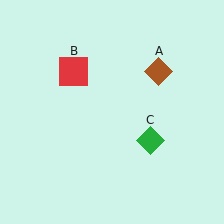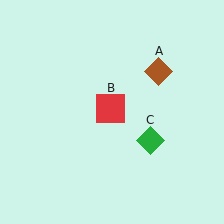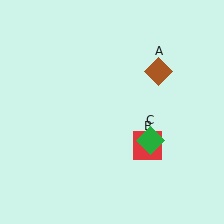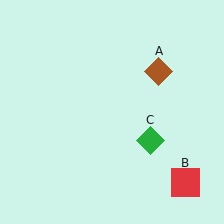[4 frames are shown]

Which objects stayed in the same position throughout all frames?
Brown diamond (object A) and green diamond (object C) remained stationary.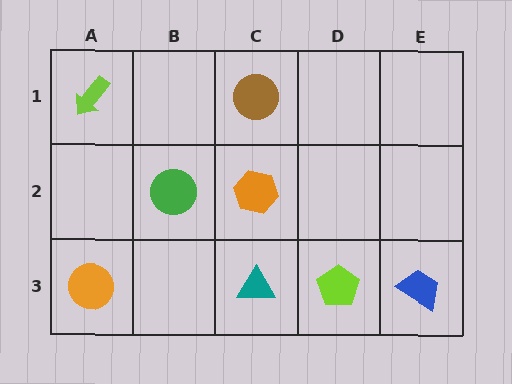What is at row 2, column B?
A green circle.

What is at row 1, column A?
A lime arrow.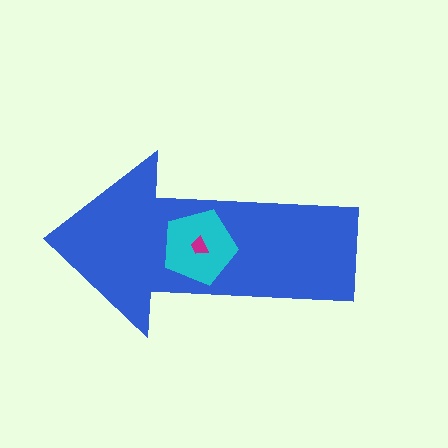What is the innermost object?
The magenta trapezoid.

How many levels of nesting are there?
3.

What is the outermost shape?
The blue arrow.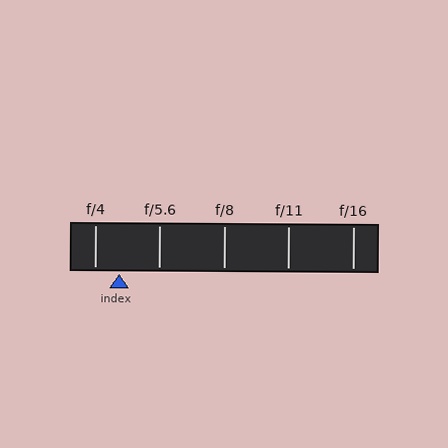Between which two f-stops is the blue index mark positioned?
The index mark is between f/4 and f/5.6.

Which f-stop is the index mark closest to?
The index mark is closest to f/4.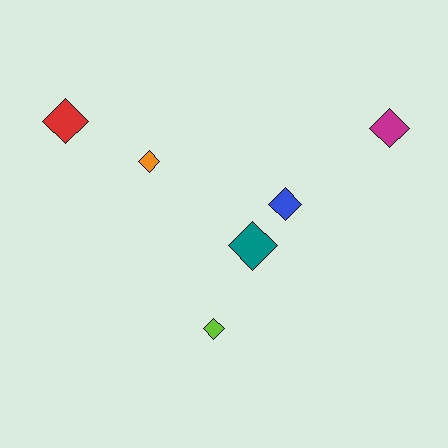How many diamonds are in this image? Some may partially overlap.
There are 6 diamonds.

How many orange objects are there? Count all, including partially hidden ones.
There is 1 orange object.